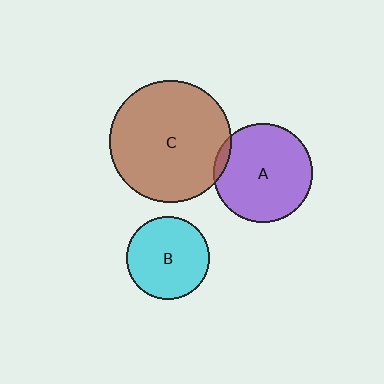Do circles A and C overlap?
Yes.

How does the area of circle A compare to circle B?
Approximately 1.4 times.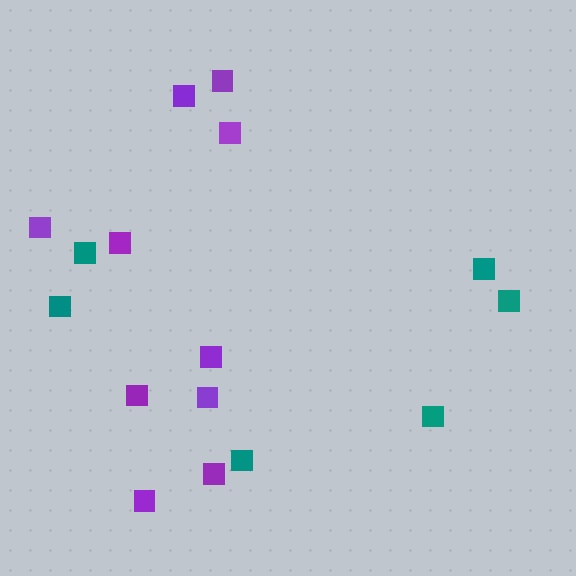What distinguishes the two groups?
There are 2 groups: one group of teal squares (6) and one group of purple squares (10).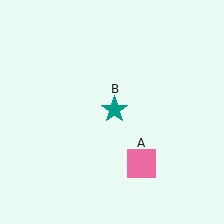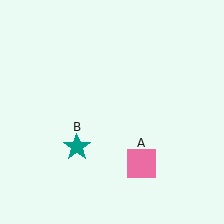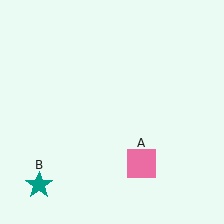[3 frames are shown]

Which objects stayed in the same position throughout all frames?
Pink square (object A) remained stationary.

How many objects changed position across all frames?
1 object changed position: teal star (object B).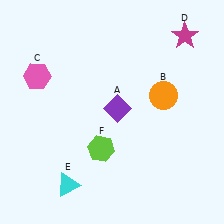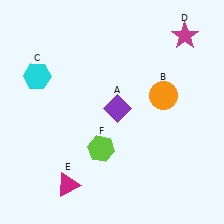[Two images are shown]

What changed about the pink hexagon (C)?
In Image 1, C is pink. In Image 2, it changed to cyan.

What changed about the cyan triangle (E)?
In Image 1, E is cyan. In Image 2, it changed to magenta.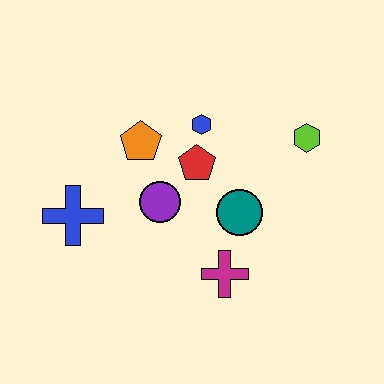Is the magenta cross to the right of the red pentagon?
Yes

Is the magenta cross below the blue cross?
Yes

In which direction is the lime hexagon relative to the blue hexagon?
The lime hexagon is to the right of the blue hexagon.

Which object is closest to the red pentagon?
The blue hexagon is closest to the red pentagon.